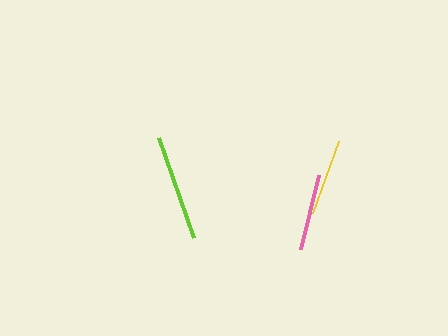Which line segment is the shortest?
The pink line is the shortest at approximately 77 pixels.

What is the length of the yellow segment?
The yellow segment is approximately 77 pixels long.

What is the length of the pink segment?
The pink segment is approximately 77 pixels long.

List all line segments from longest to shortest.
From longest to shortest: lime, yellow, pink.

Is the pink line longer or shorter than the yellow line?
The yellow line is longer than the pink line.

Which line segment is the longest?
The lime line is the longest at approximately 105 pixels.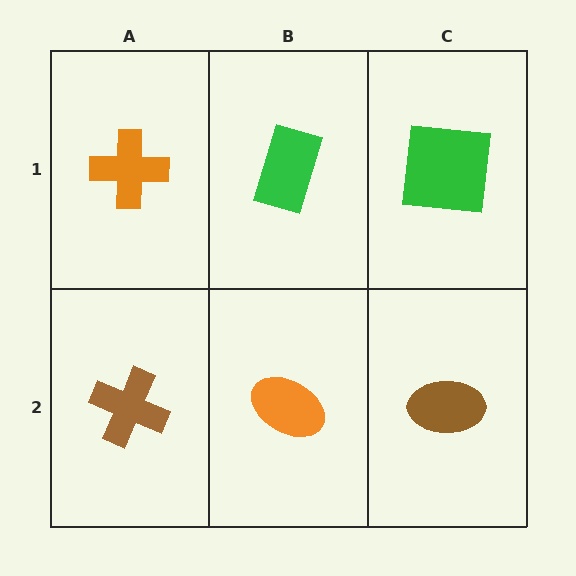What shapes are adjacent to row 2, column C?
A green square (row 1, column C), an orange ellipse (row 2, column B).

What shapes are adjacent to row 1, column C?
A brown ellipse (row 2, column C), a green rectangle (row 1, column B).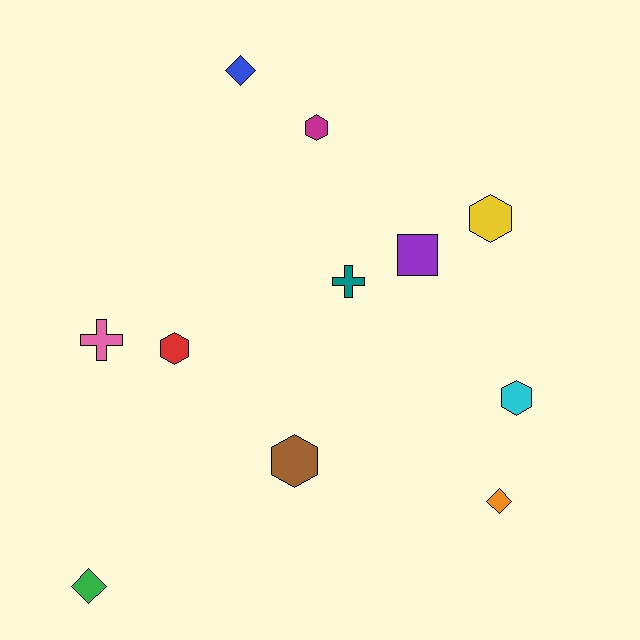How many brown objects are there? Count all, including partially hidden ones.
There is 1 brown object.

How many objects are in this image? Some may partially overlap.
There are 11 objects.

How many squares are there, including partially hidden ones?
There is 1 square.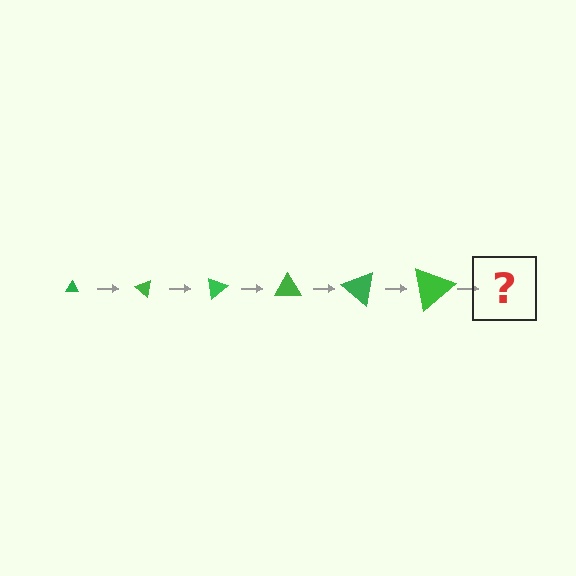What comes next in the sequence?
The next element should be a triangle, larger than the previous one and rotated 240 degrees from the start.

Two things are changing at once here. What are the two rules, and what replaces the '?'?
The two rules are that the triangle grows larger each step and it rotates 40 degrees each step. The '?' should be a triangle, larger than the previous one and rotated 240 degrees from the start.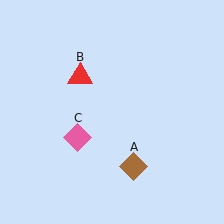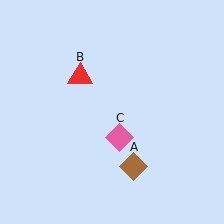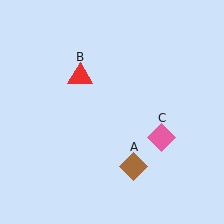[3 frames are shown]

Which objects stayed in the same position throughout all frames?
Brown diamond (object A) and red triangle (object B) remained stationary.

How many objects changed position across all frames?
1 object changed position: pink diamond (object C).